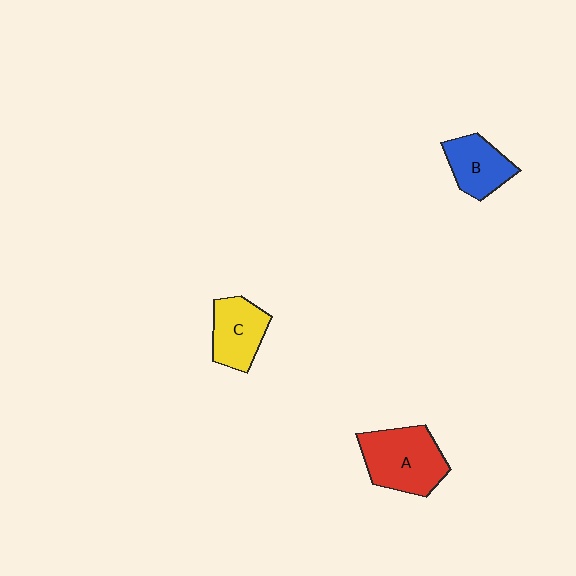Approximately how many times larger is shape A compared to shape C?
Approximately 1.4 times.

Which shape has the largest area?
Shape A (red).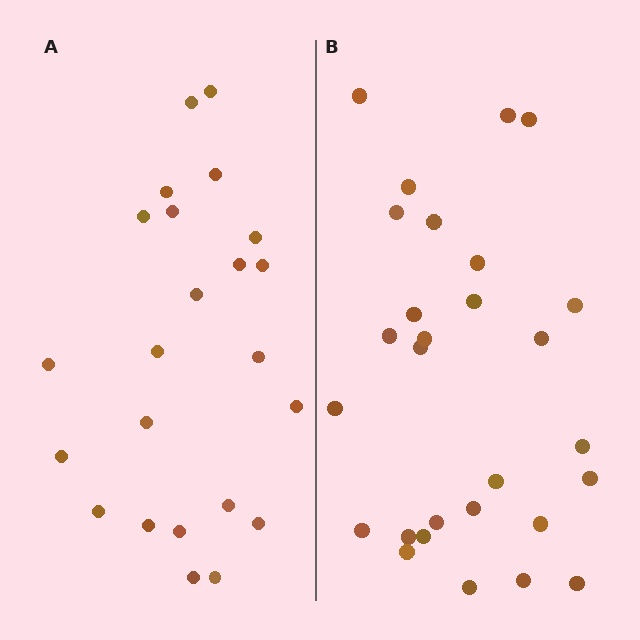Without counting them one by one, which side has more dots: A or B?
Region B (the right region) has more dots.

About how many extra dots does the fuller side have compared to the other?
Region B has about 5 more dots than region A.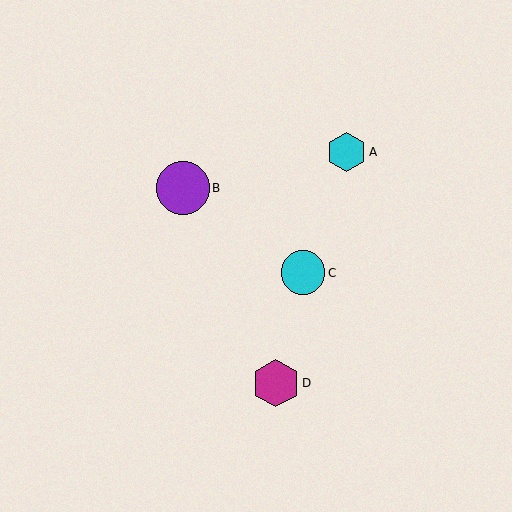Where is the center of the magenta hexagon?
The center of the magenta hexagon is at (276, 383).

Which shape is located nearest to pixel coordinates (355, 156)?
The cyan hexagon (labeled A) at (347, 152) is nearest to that location.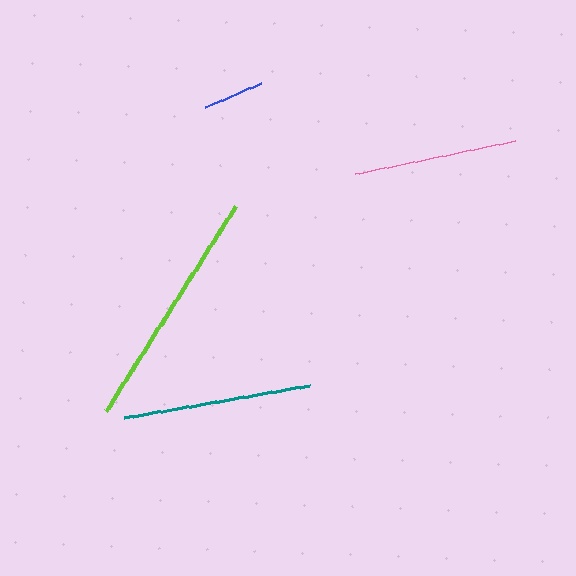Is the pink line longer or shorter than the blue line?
The pink line is longer than the blue line.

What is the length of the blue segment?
The blue segment is approximately 61 pixels long.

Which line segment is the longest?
The lime line is the longest at approximately 242 pixels.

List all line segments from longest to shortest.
From longest to shortest: lime, teal, pink, blue.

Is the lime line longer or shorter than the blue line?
The lime line is longer than the blue line.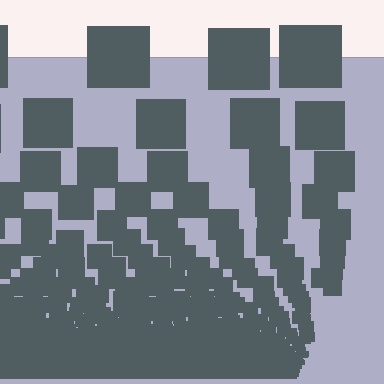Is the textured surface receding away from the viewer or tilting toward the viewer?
The surface appears to tilt toward the viewer. Texture elements get larger and sparser toward the top.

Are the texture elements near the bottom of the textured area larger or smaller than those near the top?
Smaller. The gradient is inverted — elements near the bottom are smaller and denser.